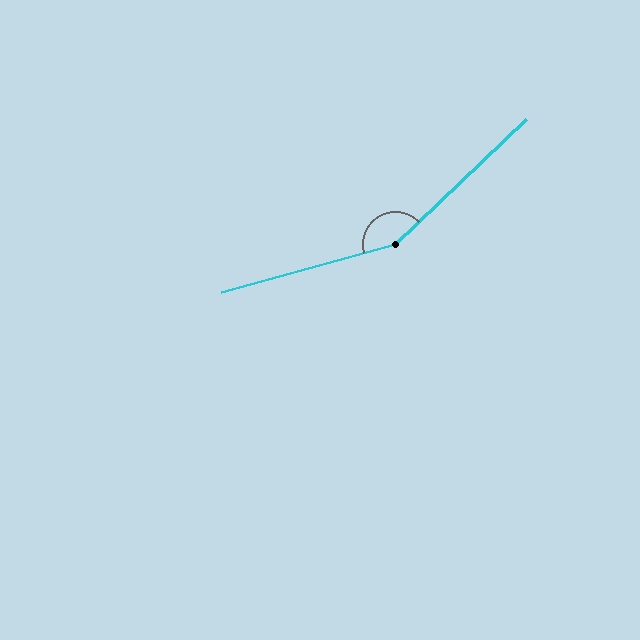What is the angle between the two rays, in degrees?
Approximately 152 degrees.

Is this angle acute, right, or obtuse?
It is obtuse.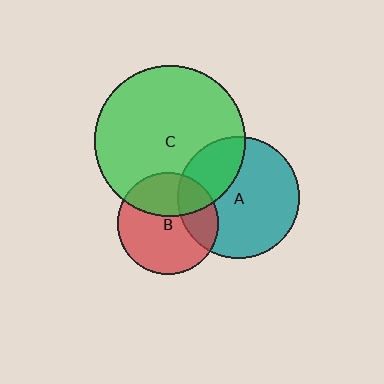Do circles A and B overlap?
Yes.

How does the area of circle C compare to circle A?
Approximately 1.5 times.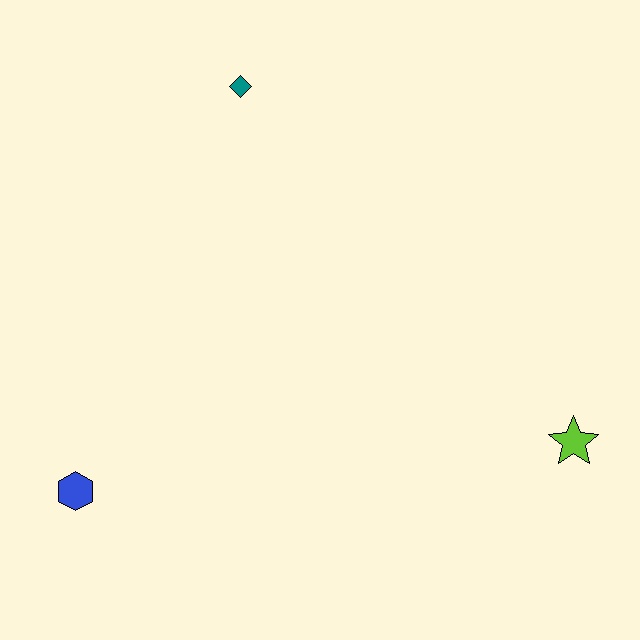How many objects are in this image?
There are 3 objects.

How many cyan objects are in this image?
There are no cyan objects.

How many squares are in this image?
There are no squares.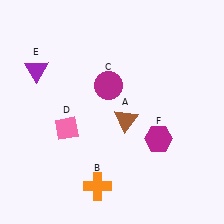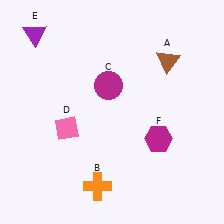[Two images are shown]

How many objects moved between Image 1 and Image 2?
2 objects moved between the two images.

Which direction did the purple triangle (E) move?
The purple triangle (E) moved up.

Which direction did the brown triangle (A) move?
The brown triangle (A) moved up.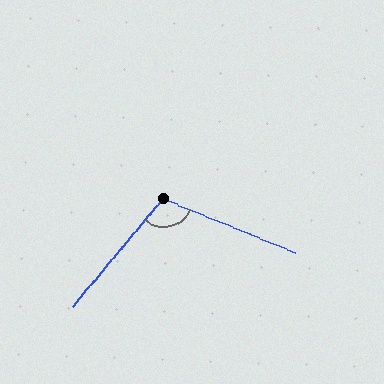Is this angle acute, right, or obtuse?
It is obtuse.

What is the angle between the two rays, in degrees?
Approximately 108 degrees.